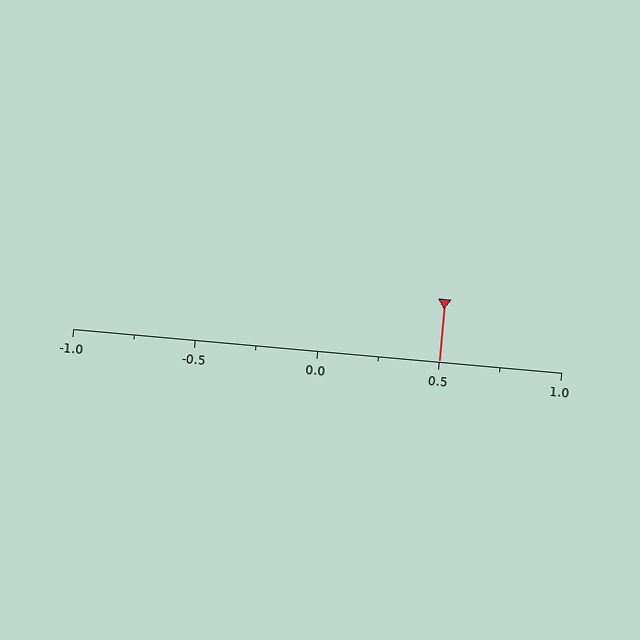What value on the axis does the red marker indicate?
The marker indicates approximately 0.5.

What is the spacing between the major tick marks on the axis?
The major ticks are spaced 0.5 apart.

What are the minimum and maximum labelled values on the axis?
The axis runs from -1.0 to 1.0.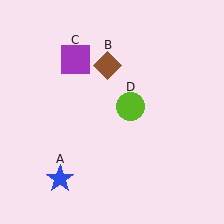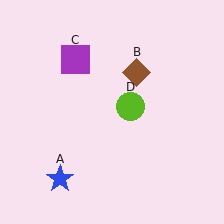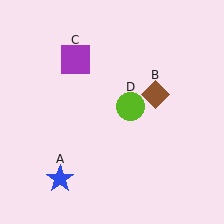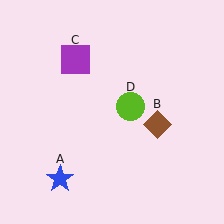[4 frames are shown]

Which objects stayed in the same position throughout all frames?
Blue star (object A) and purple square (object C) and lime circle (object D) remained stationary.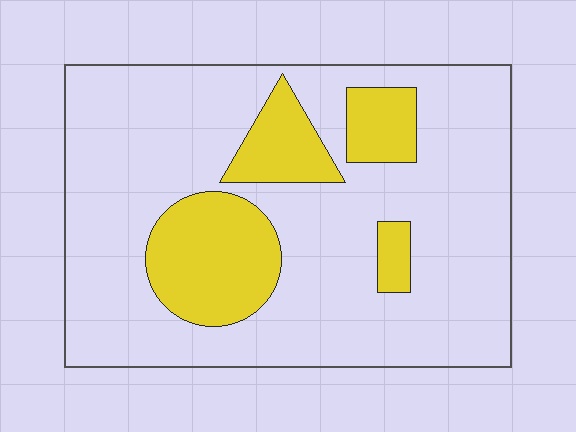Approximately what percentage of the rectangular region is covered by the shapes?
Approximately 20%.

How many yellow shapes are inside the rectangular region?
4.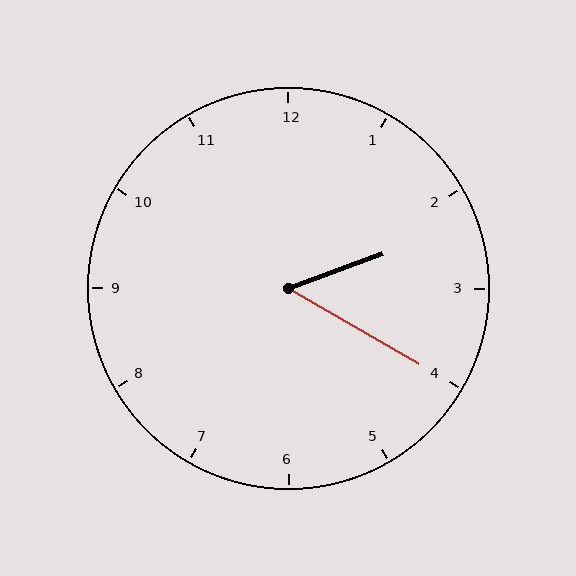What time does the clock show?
2:20.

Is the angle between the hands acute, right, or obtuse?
It is acute.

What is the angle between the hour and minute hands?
Approximately 50 degrees.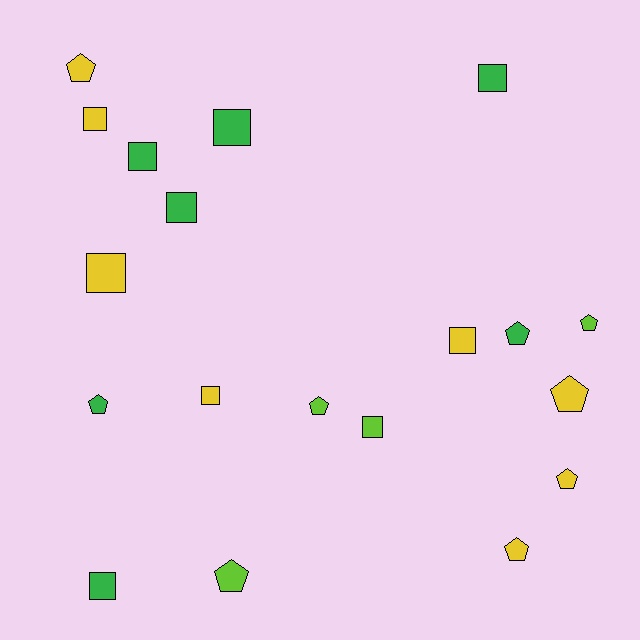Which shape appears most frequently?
Square, with 10 objects.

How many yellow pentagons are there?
There are 4 yellow pentagons.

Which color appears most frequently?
Yellow, with 8 objects.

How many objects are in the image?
There are 19 objects.